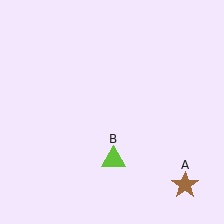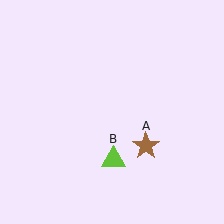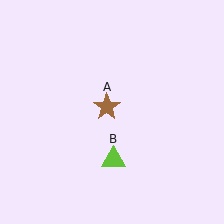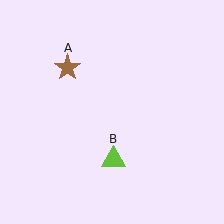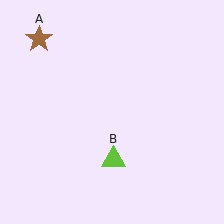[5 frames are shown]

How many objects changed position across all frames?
1 object changed position: brown star (object A).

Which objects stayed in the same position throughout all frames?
Lime triangle (object B) remained stationary.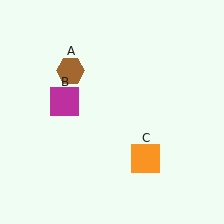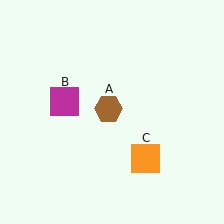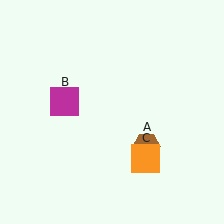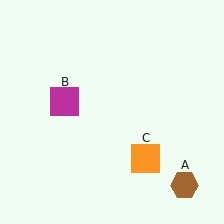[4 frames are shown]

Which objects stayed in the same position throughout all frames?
Magenta square (object B) and orange square (object C) remained stationary.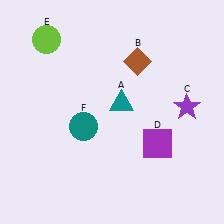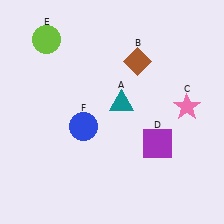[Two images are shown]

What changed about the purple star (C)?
In Image 1, C is purple. In Image 2, it changed to pink.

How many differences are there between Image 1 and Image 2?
There are 2 differences between the two images.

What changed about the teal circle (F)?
In Image 1, F is teal. In Image 2, it changed to blue.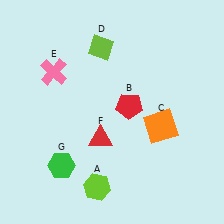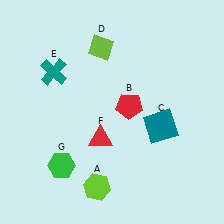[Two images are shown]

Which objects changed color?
C changed from orange to teal. E changed from pink to teal.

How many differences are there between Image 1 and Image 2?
There are 2 differences between the two images.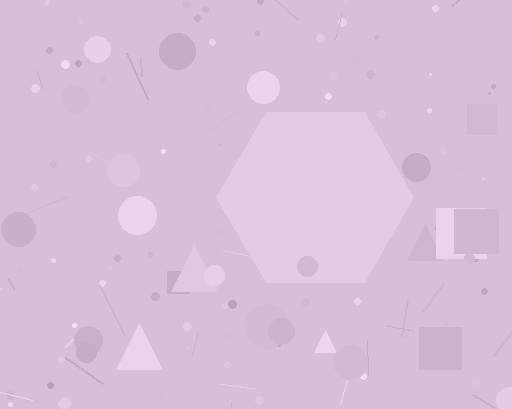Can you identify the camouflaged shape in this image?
The camouflaged shape is a hexagon.